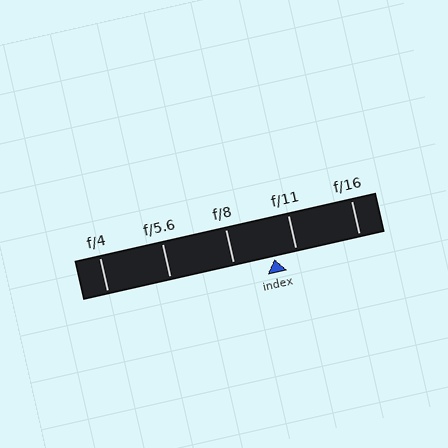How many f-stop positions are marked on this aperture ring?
There are 5 f-stop positions marked.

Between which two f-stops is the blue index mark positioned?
The index mark is between f/8 and f/11.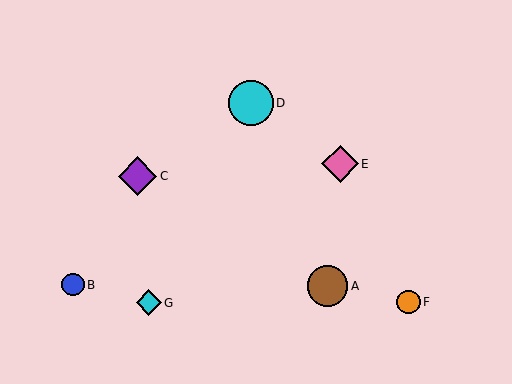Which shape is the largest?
The cyan circle (labeled D) is the largest.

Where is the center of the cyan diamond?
The center of the cyan diamond is at (149, 303).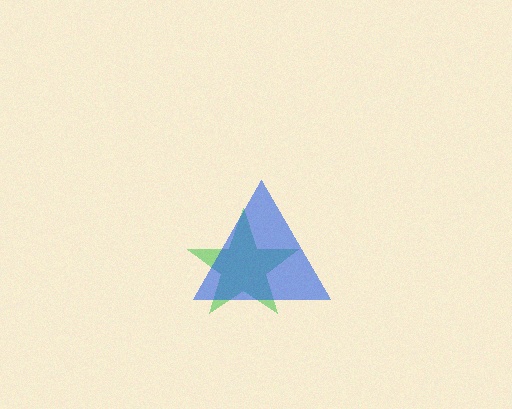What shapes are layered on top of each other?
The layered shapes are: a green star, a blue triangle.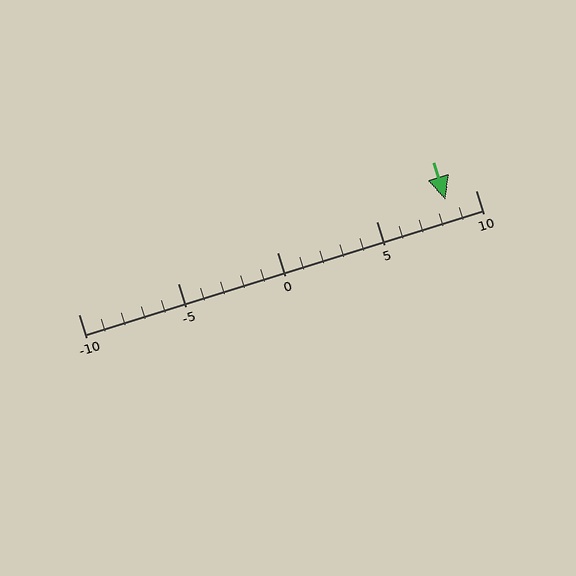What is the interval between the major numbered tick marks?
The major tick marks are spaced 5 units apart.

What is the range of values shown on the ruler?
The ruler shows values from -10 to 10.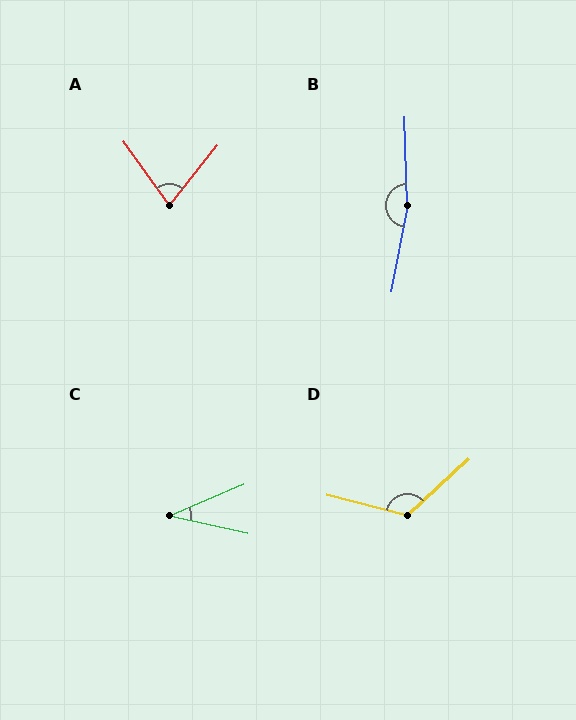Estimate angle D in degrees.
Approximately 123 degrees.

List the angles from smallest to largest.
C (36°), A (74°), D (123°), B (168°).